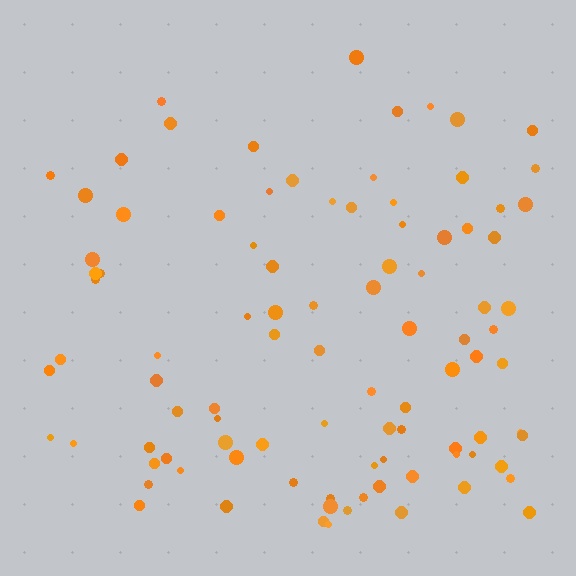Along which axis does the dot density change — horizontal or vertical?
Vertical.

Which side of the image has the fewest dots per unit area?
The top.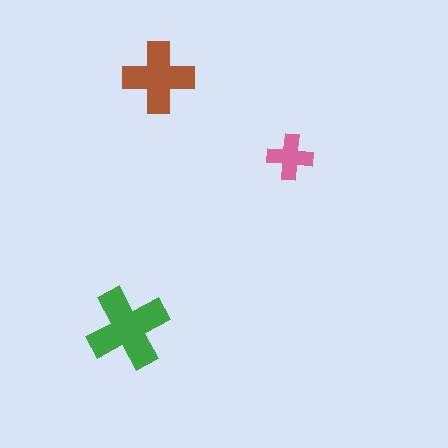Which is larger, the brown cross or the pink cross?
The brown one.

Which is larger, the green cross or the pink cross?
The green one.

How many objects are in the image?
There are 3 objects in the image.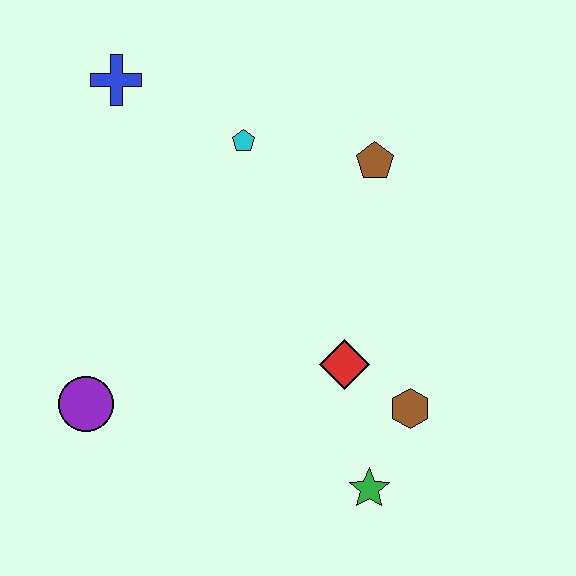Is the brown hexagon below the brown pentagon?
Yes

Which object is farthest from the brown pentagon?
The purple circle is farthest from the brown pentagon.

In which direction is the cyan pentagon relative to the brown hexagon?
The cyan pentagon is above the brown hexagon.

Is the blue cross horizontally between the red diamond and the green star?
No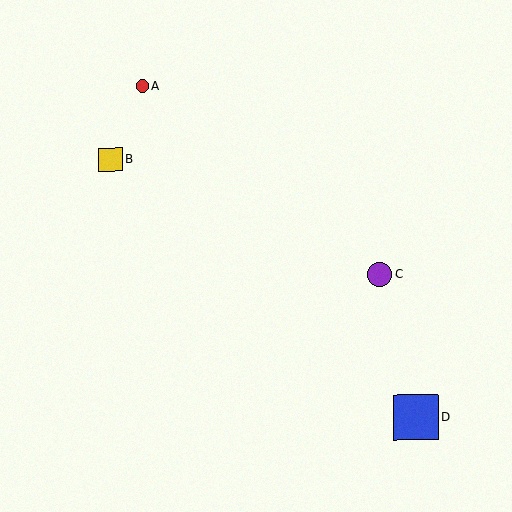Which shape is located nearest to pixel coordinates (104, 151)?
The yellow square (labeled B) at (111, 160) is nearest to that location.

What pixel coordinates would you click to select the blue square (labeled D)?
Click at (416, 417) to select the blue square D.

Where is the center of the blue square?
The center of the blue square is at (416, 417).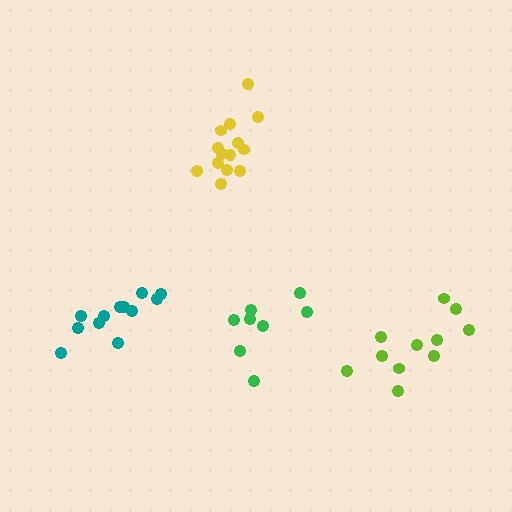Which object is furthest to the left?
The teal cluster is leftmost.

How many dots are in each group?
Group 1: 14 dots, Group 2: 11 dots, Group 3: 12 dots, Group 4: 8 dots (45 total).